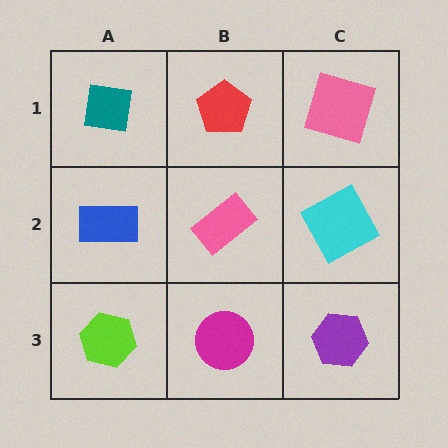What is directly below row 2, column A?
A lime hexagon.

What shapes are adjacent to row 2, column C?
A pink square (row 1, column C), a purple hexagon (row 3, column C), a pink rectangle (row 2, column B).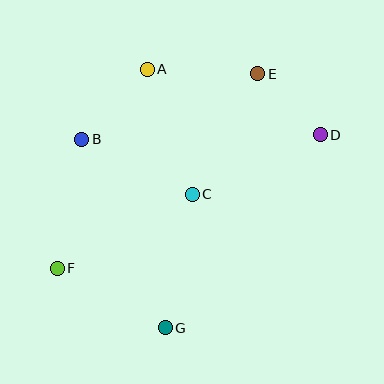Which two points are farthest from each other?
Points D and F are farthest from each other.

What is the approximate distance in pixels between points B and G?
The distance between B and G is approximately 206 pixels.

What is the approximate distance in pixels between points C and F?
The distance between C and F is approximately 154 pixels.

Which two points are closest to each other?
Points D and E are closest to each other.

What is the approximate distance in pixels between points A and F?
The distance between A and F is approximately 218 pixels.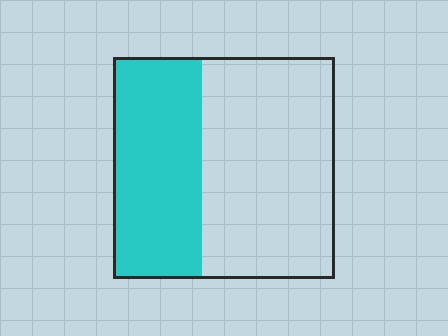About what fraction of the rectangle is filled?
About two fifths (2/5).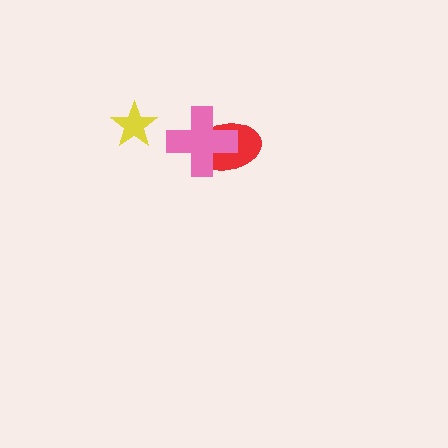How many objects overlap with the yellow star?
0 objects overlap with the yellow star.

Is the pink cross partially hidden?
No, no other shape covers it.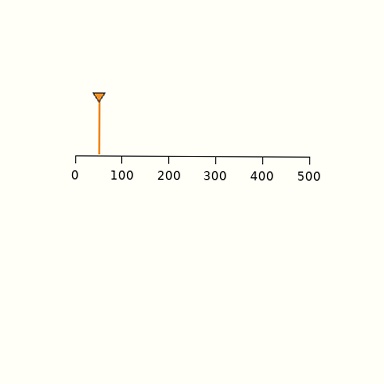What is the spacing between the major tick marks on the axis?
The major ticks are spaced 100 apart.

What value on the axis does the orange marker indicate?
The marker indicates approximately 50.